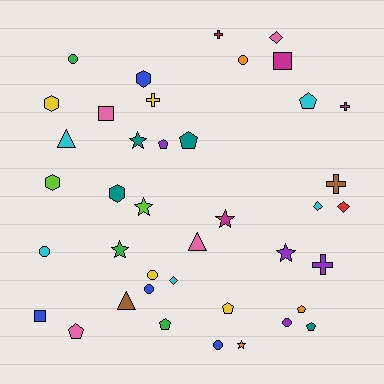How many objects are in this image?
There are 40 objects.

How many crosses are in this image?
There are 5 crosses.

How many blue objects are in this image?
There are 4 blue objects.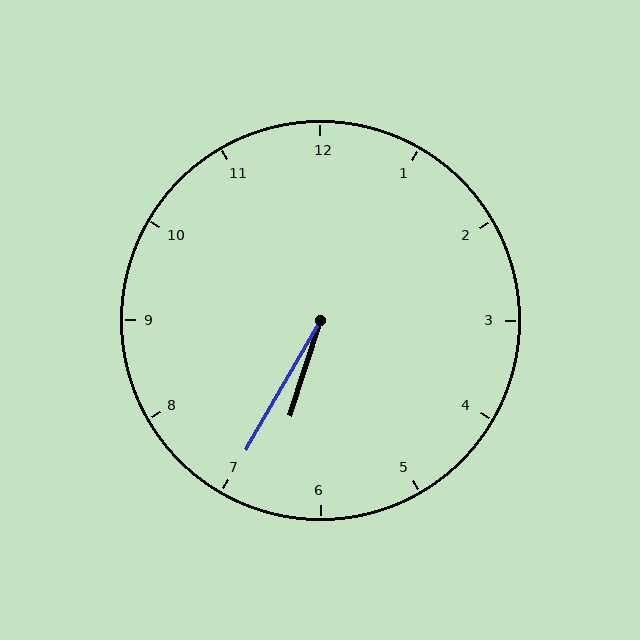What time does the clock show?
6:35.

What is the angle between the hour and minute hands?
Approximately 12 degrees.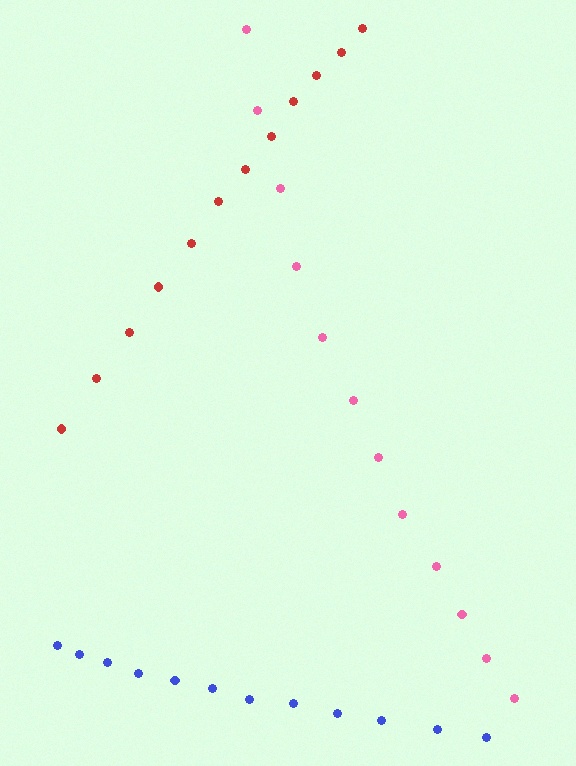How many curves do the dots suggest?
There are 3 distinct paths.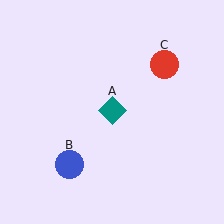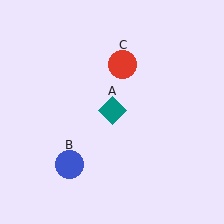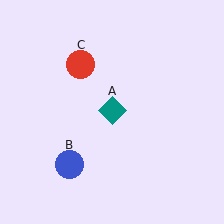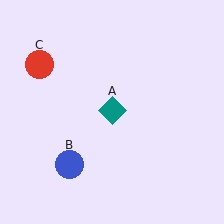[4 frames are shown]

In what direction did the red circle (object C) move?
The red circle (object C) moved left.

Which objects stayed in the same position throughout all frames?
Teal diamond (object A) and blue circle (object B) remained stationary.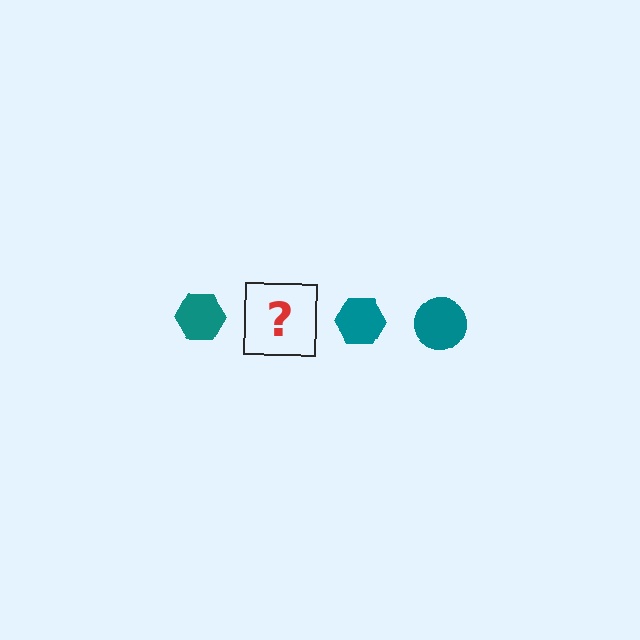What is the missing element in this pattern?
The missing element is a teal circle.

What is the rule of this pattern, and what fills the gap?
The rule is that the pattern cycles through hexagon, circle shapes in teal. The gap should be filled with a teal circle.